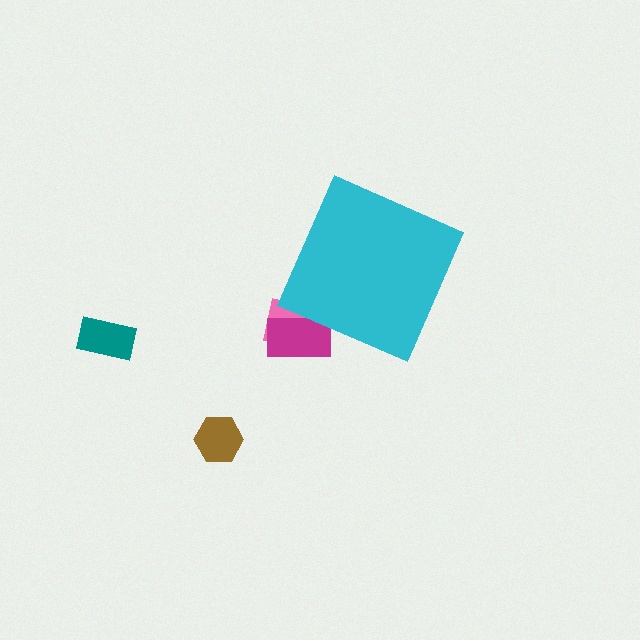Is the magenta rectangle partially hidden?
Yes, the magenta rectangle is partially hidden behind the cyan diamond.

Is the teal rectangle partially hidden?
No, the teal rectangle is fully visible.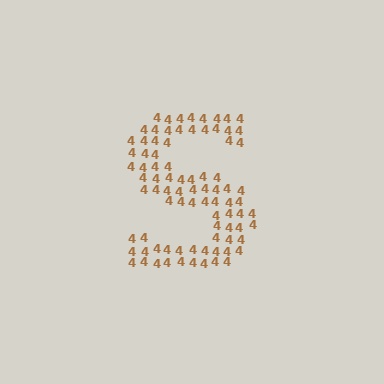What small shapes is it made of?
It is made of small digit 4's.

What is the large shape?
The large shape is the letter S.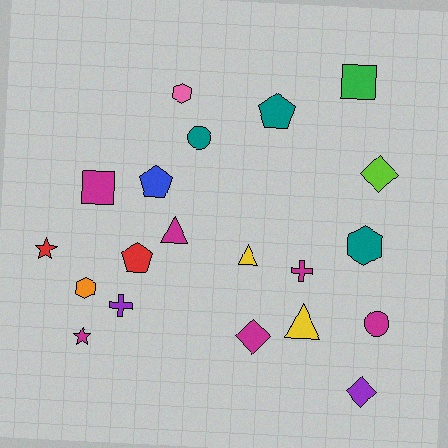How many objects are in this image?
There are 20 objects.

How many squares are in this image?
There are 2 squares.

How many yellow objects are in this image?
There are 2 yellow objects.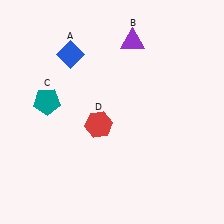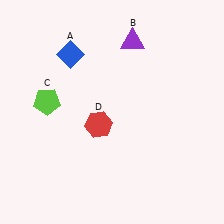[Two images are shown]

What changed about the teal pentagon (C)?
In Image 1, C is teal. In Image 2, it changed to lime.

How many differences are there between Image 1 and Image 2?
There is 1 difference between the two images.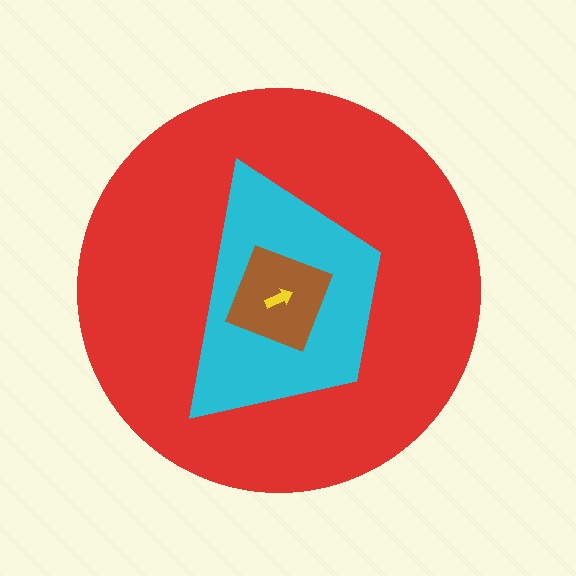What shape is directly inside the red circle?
The cyan trapezoid.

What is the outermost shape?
The red circle.